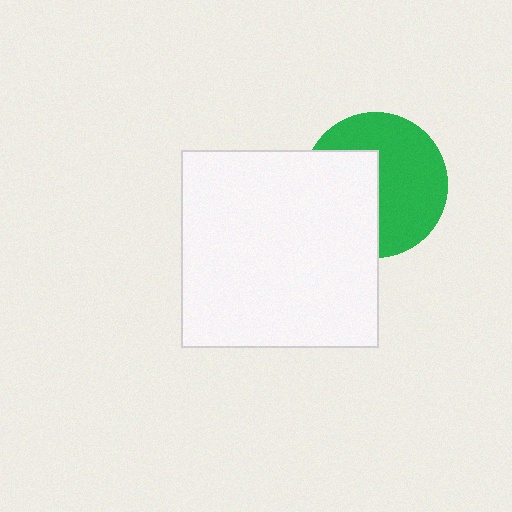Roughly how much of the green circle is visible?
About half of it is visible (roughly 58%).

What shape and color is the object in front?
The object in front is a white rectangle.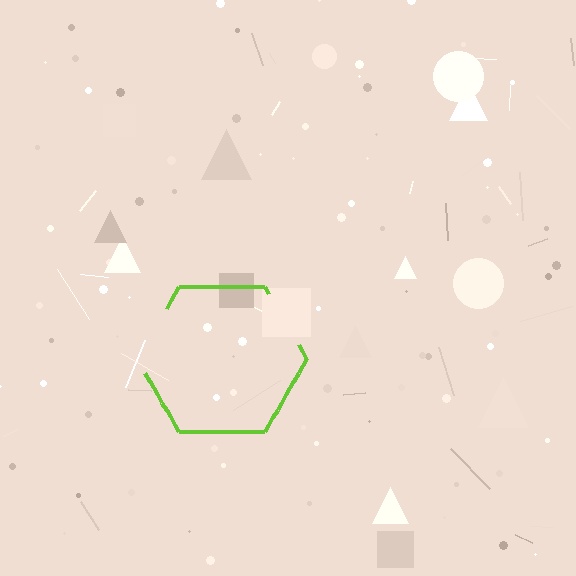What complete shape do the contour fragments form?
The contour fragments form a hexagon.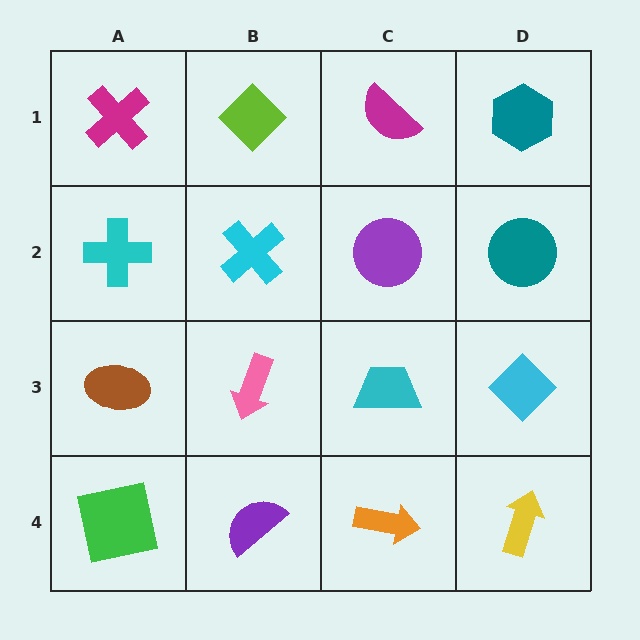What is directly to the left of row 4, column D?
An orange arrow.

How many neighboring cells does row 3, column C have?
4.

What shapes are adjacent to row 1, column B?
A cyan cross (row 2, column B), a magenta cross (row 1, column A), a magenta semicircle (row 1, column C).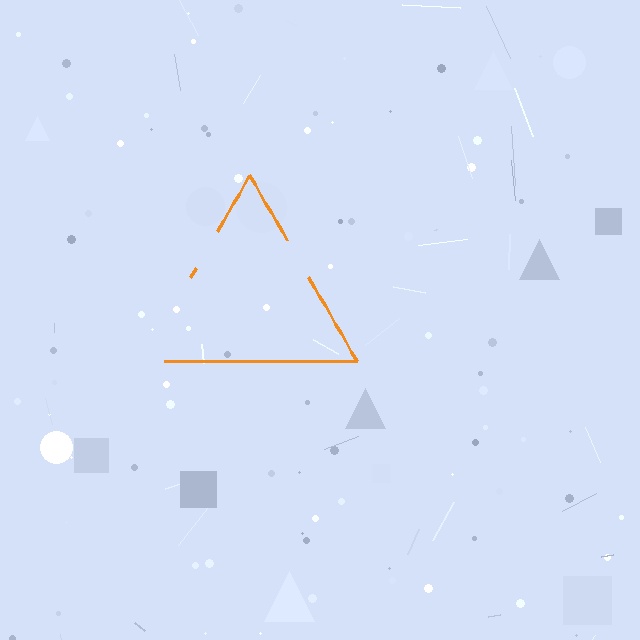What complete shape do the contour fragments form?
The contour fragments form a triangle.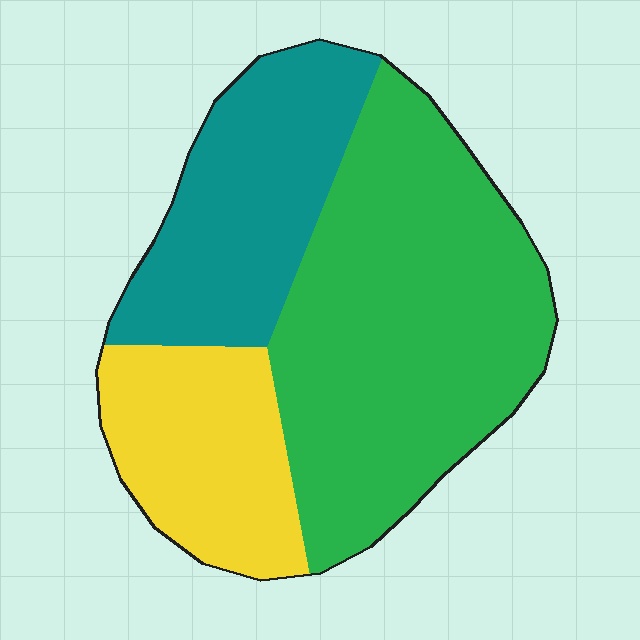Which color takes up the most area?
Green, at roughly 50%.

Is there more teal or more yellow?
Teal.